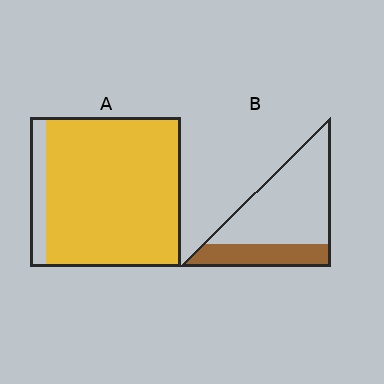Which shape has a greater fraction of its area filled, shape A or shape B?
Shape A.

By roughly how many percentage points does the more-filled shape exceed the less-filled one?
By roughly 60 percentage points (A over B).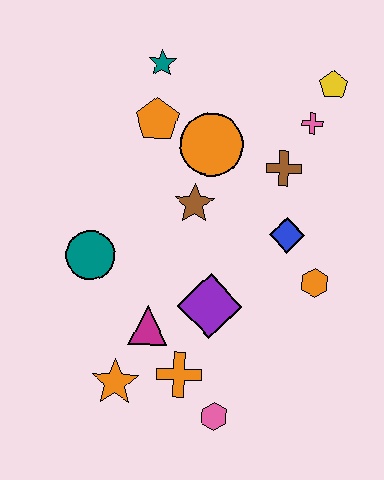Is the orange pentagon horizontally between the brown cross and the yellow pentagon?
No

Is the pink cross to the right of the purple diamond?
Yes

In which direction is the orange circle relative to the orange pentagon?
The orange circle is to the right of the orange pentagon.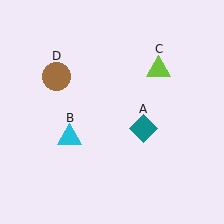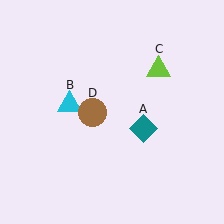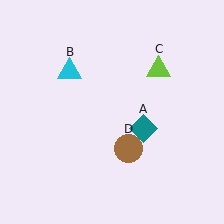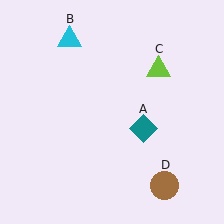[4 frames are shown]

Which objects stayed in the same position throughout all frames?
Teal diamond (object A) and lime triangle (object C) remained stationary.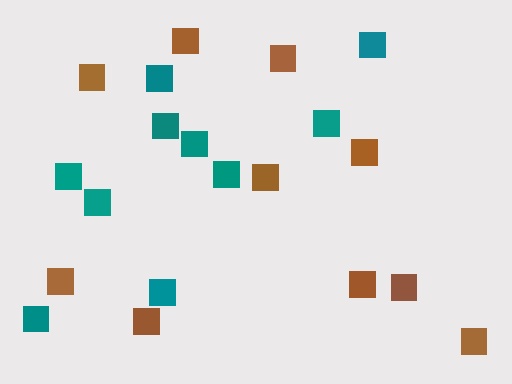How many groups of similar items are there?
There are 2 groups: one group of teal squares (10) and one group of brown squares (10).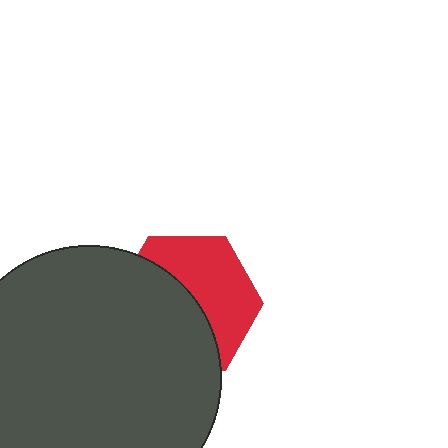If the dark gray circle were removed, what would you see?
You would see the complete red hexagon.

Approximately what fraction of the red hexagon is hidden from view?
Roughly 53% of the red hexagon is hidden behind the dark gray circle.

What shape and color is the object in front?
The object in front is a dark gray circle.